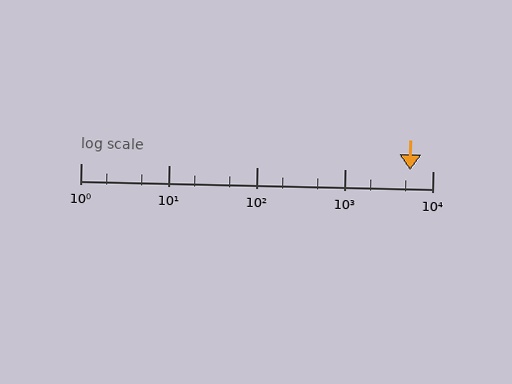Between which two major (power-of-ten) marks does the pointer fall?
The pointer is between 1000 and 10000.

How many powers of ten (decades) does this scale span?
The scale spans 4 decades, from 1 to 10000.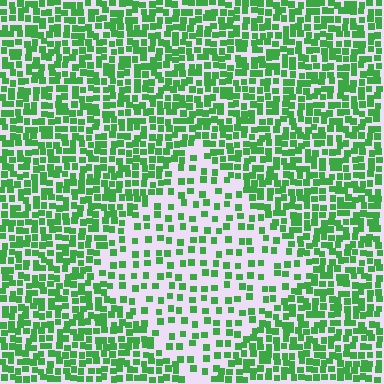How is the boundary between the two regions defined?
The boundary is defined by a change in element density (approximately 2.3x ratio). All elements are the same color, size, and shape.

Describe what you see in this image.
The image contains small green elements arranged at two different densities. A diamond-shaped region is visible where the elements are less densely packed than the surrounding area.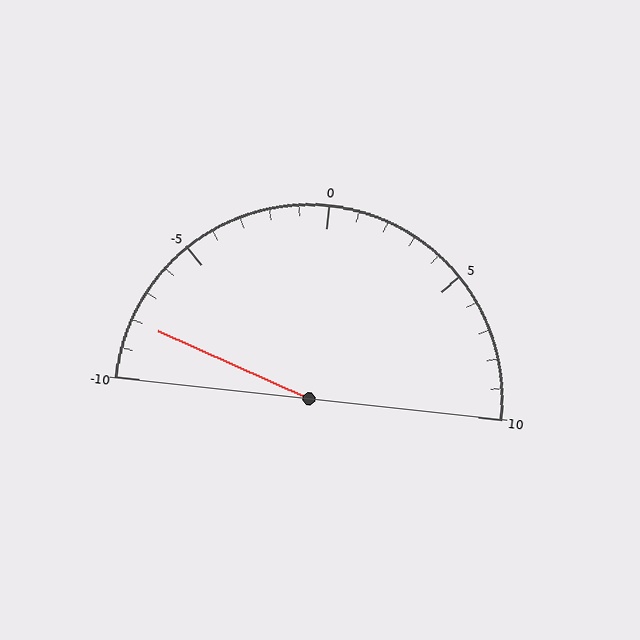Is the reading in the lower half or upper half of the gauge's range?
The reading is in the lower half of the range (-10 to 10).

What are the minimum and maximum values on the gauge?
The gauge ranges from -10 to 10.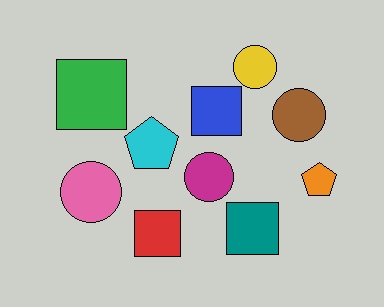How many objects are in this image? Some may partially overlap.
There are 10 objects.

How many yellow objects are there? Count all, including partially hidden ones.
There is 1 yellow object.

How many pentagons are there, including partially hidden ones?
There are 2 pentagons.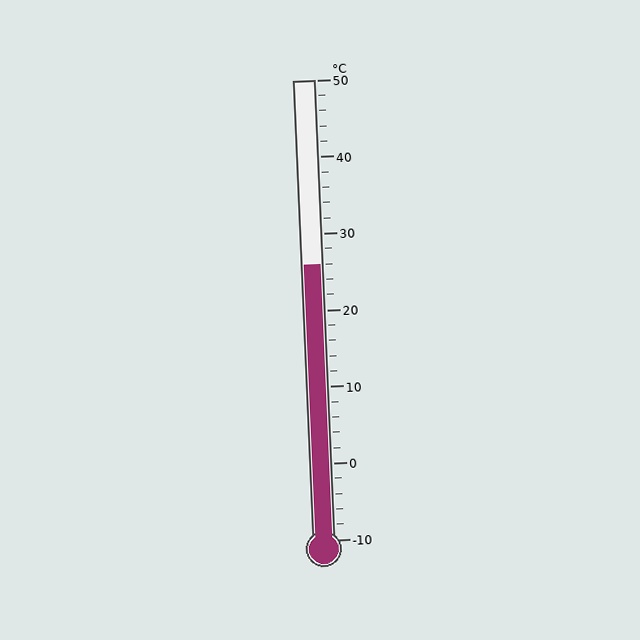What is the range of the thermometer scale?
The thermometer scale ranges from -10°C to 50°C.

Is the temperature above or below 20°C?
The temperature is above 20°C.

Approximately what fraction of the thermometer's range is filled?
The thermometer is filled to approximately 60% of its range.